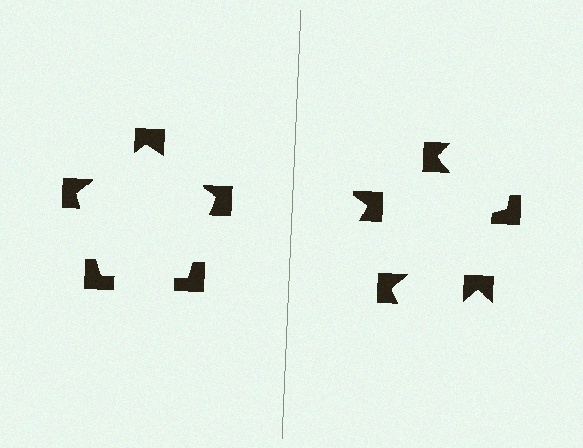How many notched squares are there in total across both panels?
10 — 5 on each side.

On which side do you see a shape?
An illusory pentagon appears on the left side. On the right side the wedge cuts are rotated, so no coherent shape forms.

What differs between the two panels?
The notched squares are positioned identically on both sides; only the wedge orientations differ. On the left they align to a pentagon; on the right they are misaligned.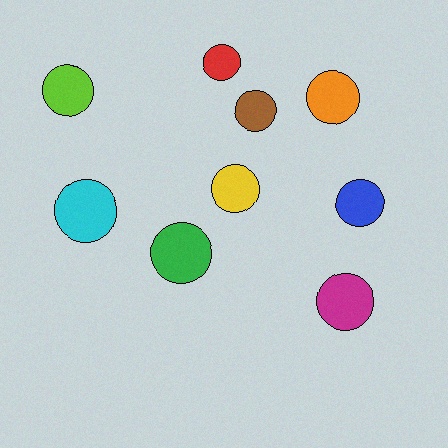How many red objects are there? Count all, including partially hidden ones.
There is 1 red object.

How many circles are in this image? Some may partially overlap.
There are 9 circles.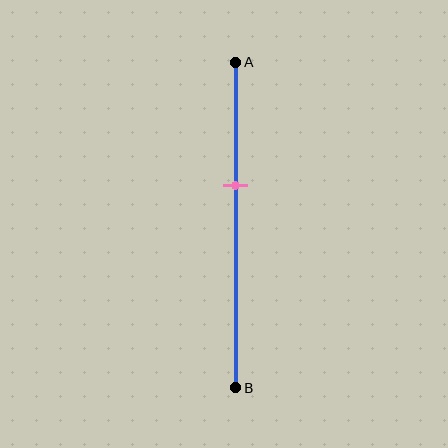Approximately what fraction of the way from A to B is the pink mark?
The pink mark is approximately 40% of the way from A to B.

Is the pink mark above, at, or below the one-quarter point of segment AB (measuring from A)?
The pink mark is below the one-quarter point of segment AB.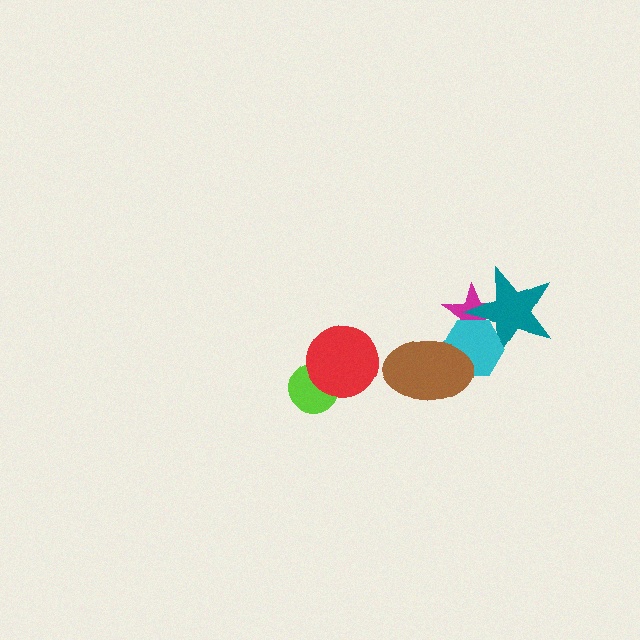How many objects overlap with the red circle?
1 object overlaps with the red circle.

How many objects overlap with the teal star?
2 objects overlap with the teal star.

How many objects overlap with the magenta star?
2 objects overlap with the magenta star.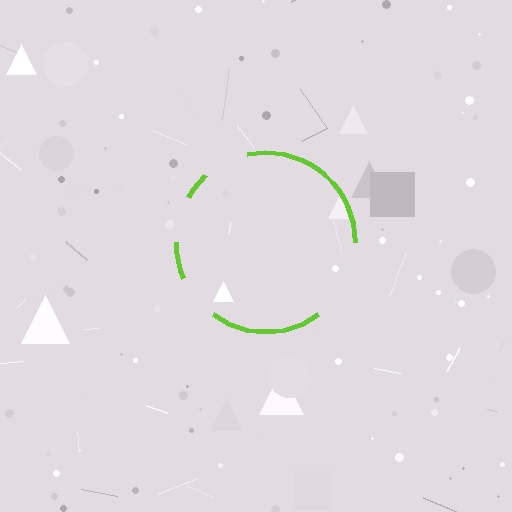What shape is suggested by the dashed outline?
The dashed outline suggests a circle.